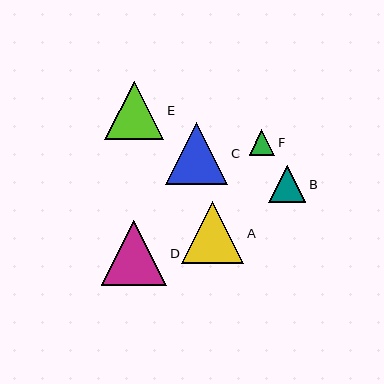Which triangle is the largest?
Triangle D is the largest with a size of approximately 65 pixels.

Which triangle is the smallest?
Triangle F is the smallest with a size of approximately 26 pixels.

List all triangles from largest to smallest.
From largest to smallest: D, C, A, E, B, F.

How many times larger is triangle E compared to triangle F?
Triangle E is approximately 2.3 times the size of triangle F.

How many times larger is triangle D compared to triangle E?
Triangle D is approximately 1.1 times the size of triangle E.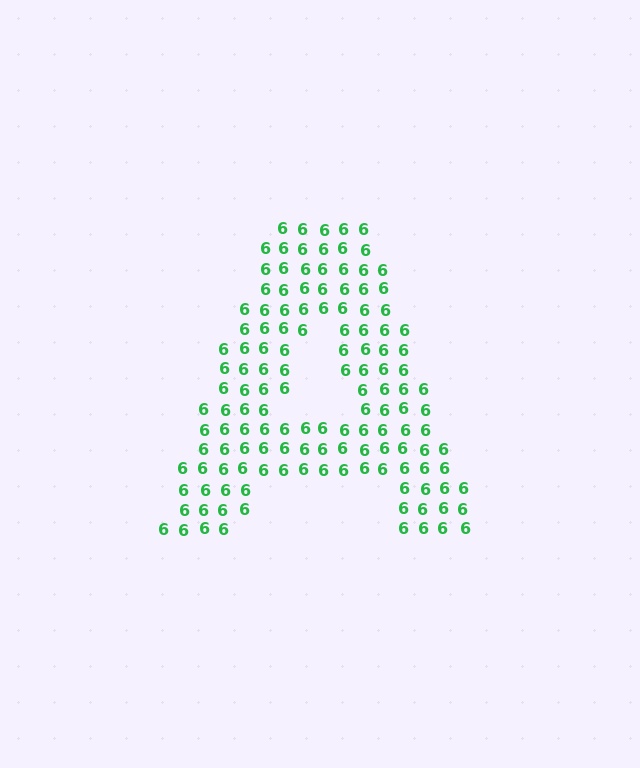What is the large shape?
The large shape is the letter A.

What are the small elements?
The small elements are digit 6's.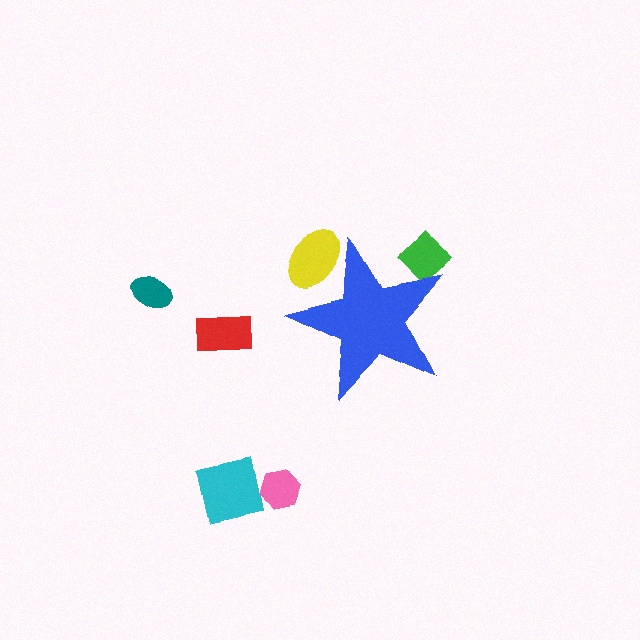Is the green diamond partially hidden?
Yes, the green diamond is partially hidden behind the blue star.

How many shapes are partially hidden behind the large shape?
2 shapes are partially hidden.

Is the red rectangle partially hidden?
No, the red rectangle is fully visible.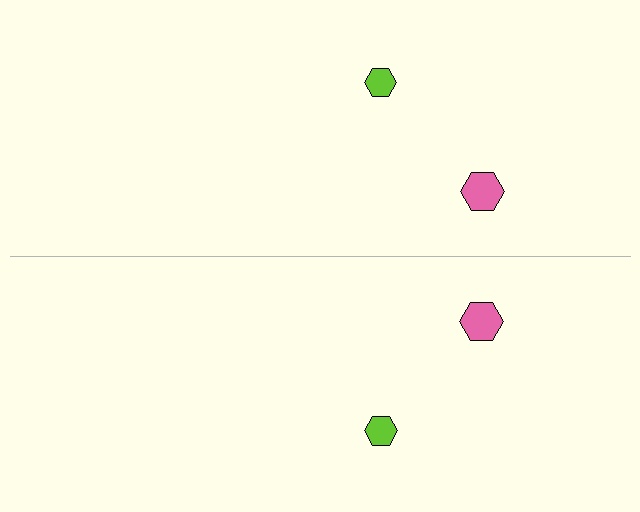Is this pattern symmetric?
Yes, this pattern has bilateral (reflection) symmetry.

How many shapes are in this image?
There are 4 shapes in this image.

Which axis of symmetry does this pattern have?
The pattern has a horizontal axis of symmetry running through the center of the image.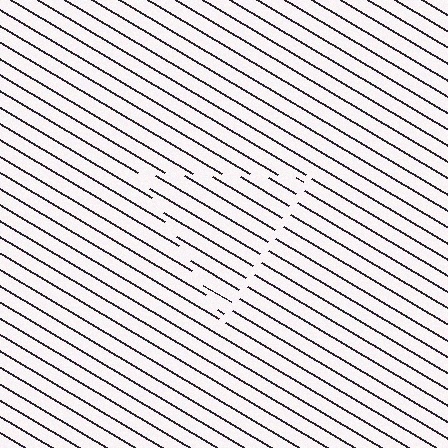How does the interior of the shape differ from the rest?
The interior of the shape contains the same grating, shifted by half a period — the contour is defined by the phase discontinuity where line-ends from the inner and outer gratings abut.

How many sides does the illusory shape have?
3 sides — the line-ends trace a triangle.